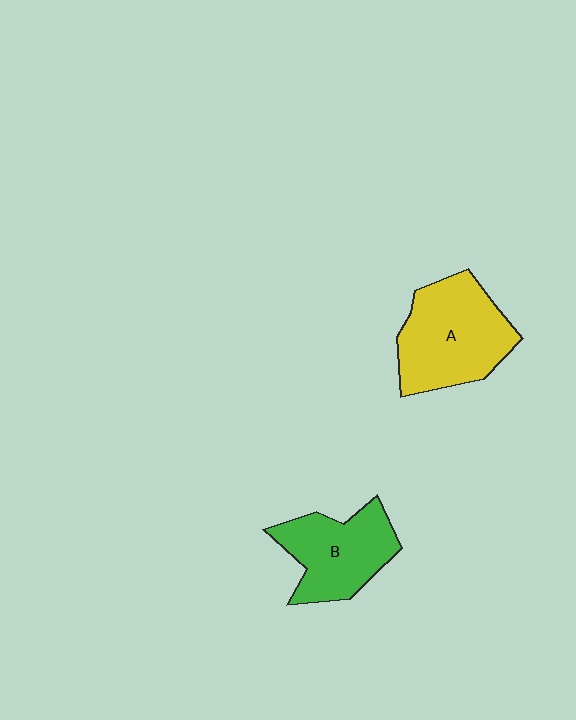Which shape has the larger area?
Shape A (yellow).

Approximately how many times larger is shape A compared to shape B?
Approximately 1.3 times.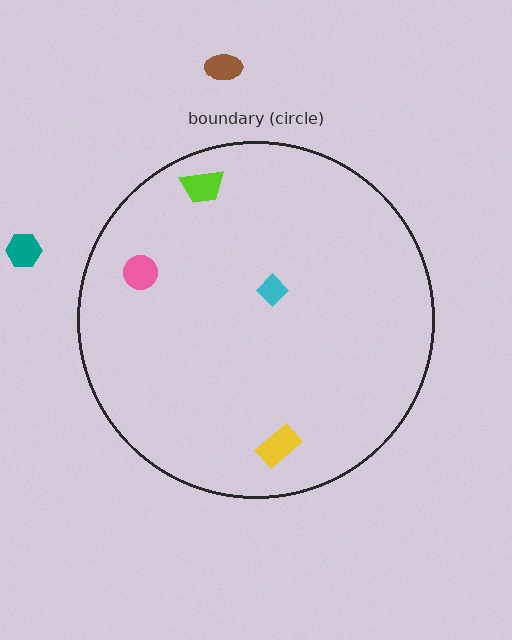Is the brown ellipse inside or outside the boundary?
Outside.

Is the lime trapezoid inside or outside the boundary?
Inside.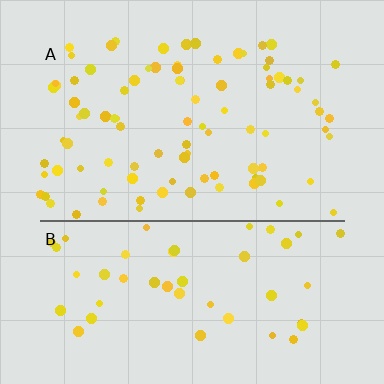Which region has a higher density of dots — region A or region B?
A (the top).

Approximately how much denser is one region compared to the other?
Approximately 1.8× — region A over region B.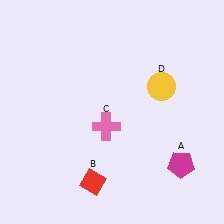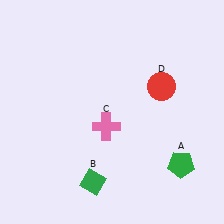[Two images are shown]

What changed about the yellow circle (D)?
In Image 1, D is yellow. In Image 2, it changed to red.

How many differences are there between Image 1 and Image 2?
There are 3 differences between the two images.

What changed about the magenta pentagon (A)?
In Image 1, A is magenta. In Image 2, it changed to green.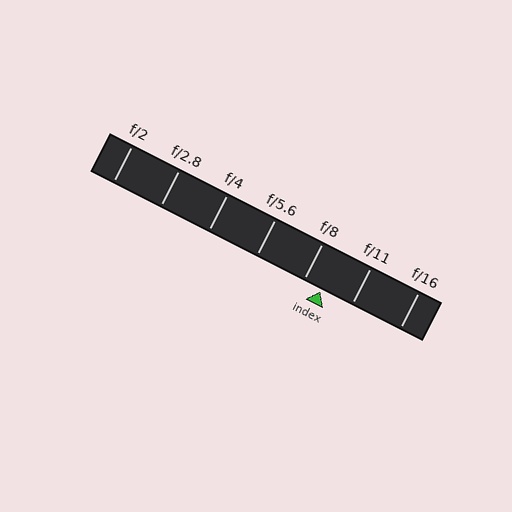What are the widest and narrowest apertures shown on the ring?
The widest aperture shown is f/2 and the narrowest is f/16.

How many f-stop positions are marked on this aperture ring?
There are 7 f-stop positions marked.